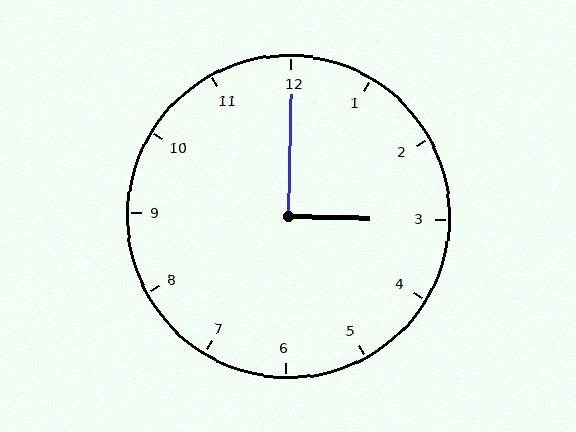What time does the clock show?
3:00.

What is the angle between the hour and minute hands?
Approximately 90 degrees.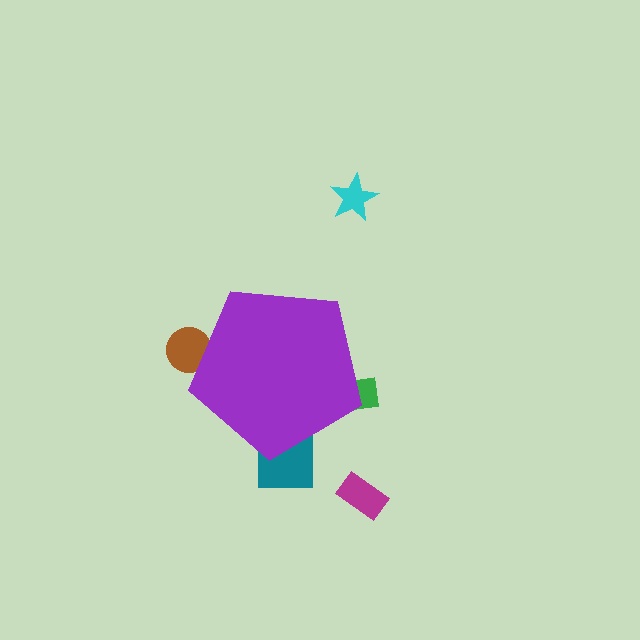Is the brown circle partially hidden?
Yes, the brown circle is partially hidden behind the purple pentagon.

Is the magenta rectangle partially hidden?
No, the magenta rectangle is fully visible.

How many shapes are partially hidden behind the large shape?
3 shapes are partially hidden.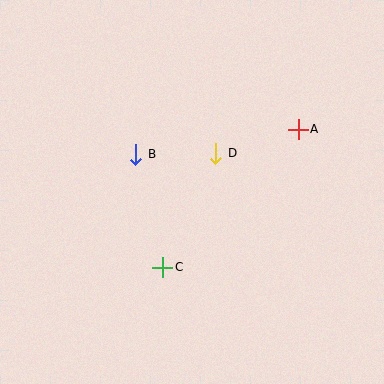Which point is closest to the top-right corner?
Point A is closest to the top-right corner.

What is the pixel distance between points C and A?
The distance between C and A is 194 pixels.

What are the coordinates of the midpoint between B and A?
The midpoint between B and A is at (217, 142).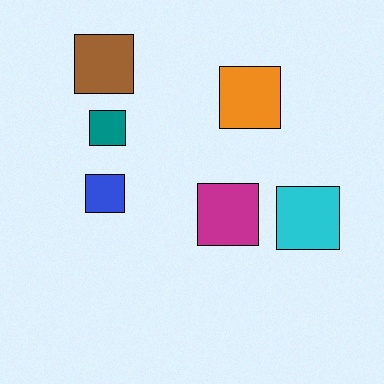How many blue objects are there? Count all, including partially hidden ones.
There is 1 blue object.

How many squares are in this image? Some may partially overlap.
There are 6 squares.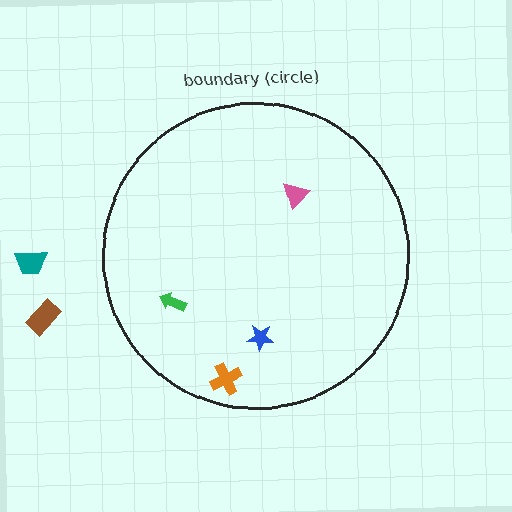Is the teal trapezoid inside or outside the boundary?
Outside.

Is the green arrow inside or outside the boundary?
Inside.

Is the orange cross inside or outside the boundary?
Inside.